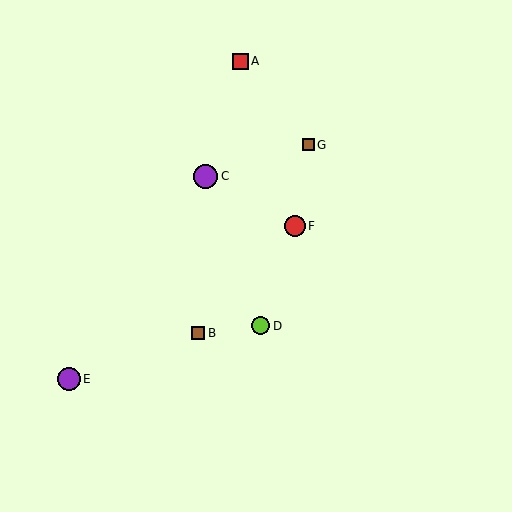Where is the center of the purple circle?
The center of the purple circle is at (69, 379).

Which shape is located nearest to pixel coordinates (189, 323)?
The brown square (labeled B) at (198, 333) is nearest to that location.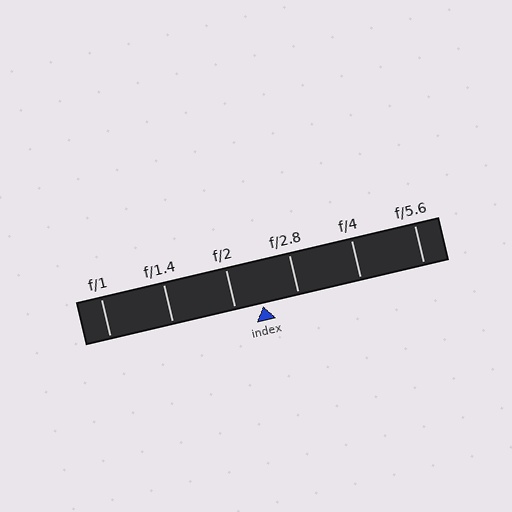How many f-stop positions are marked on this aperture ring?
There are 6 f-stop positions marked.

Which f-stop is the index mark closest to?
The index mark is closest to f/2.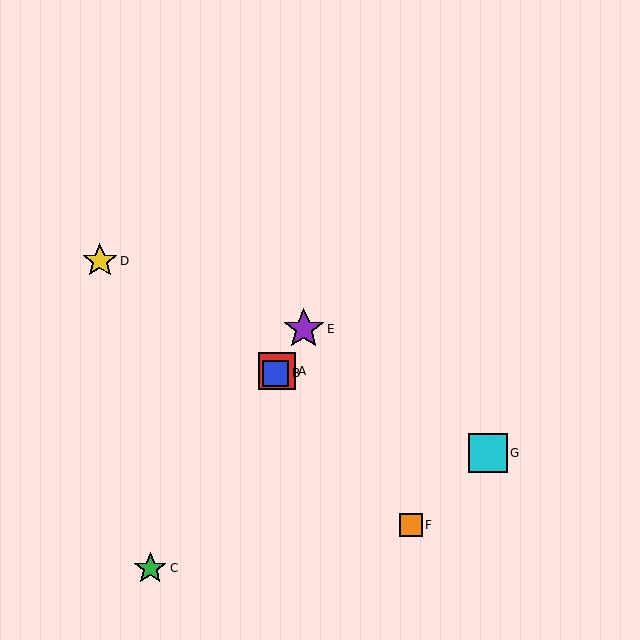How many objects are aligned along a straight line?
4 objects (A, B, C, E) are aligned along a straight line.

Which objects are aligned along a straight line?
Objects A, B, C, E are aligned along a straight line.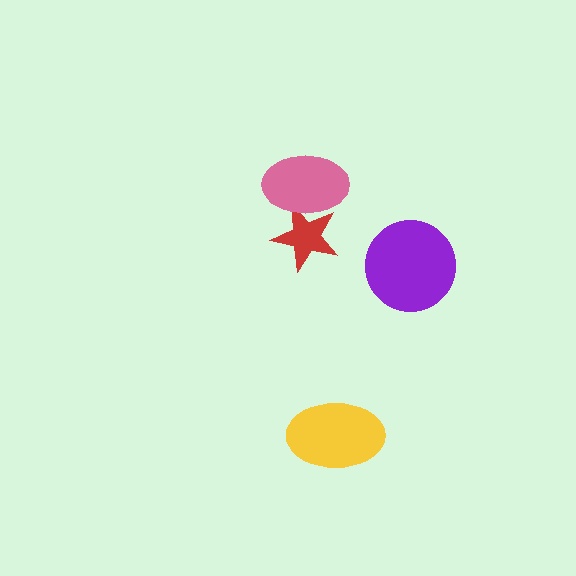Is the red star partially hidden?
Yes, it is partially covered by another shape.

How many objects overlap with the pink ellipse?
1 object overlaps with the pink ellipse.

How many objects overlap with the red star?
1 object overlaps with the red star.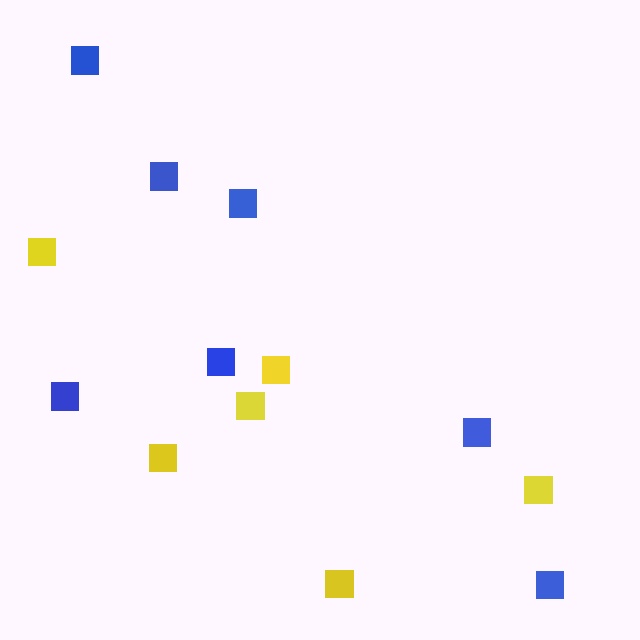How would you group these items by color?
There are 2 groups: one group of yellow squares (6) and one group of blue squares (7).